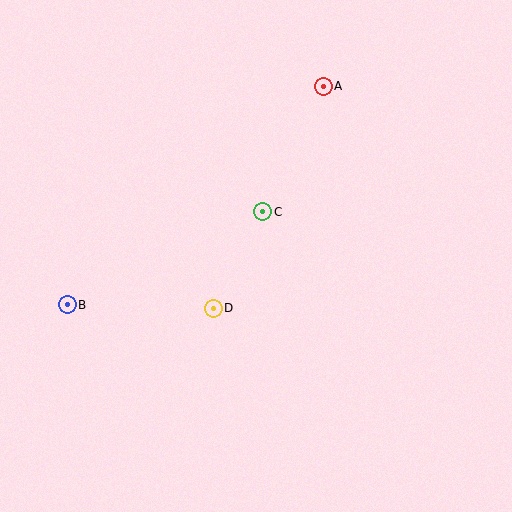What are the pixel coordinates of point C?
Point C is at (263, 212).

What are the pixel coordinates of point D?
Point D is at (213, 308).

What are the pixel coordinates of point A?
Point A is at (323, 86).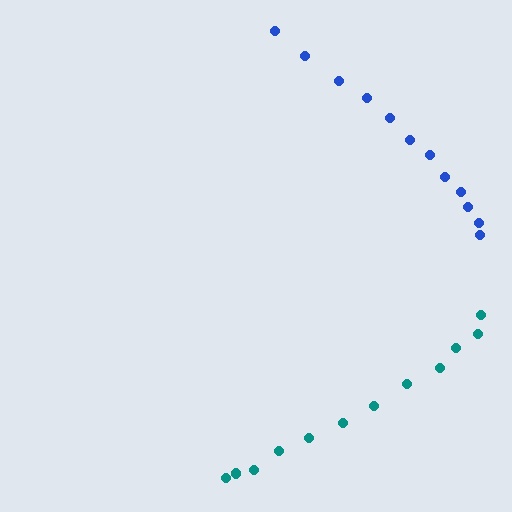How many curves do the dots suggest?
There are 2 distinct paths.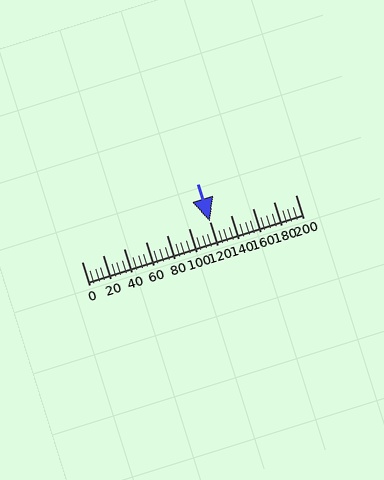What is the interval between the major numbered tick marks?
The major tick marks are spaced 20 units apart.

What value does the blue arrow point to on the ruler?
The blue arrow points to approximately 120.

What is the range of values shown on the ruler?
The ruler shows values from 0 to 200.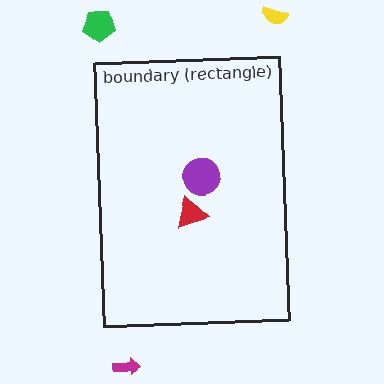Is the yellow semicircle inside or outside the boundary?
Outside.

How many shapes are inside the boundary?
2 inside, 3 outside.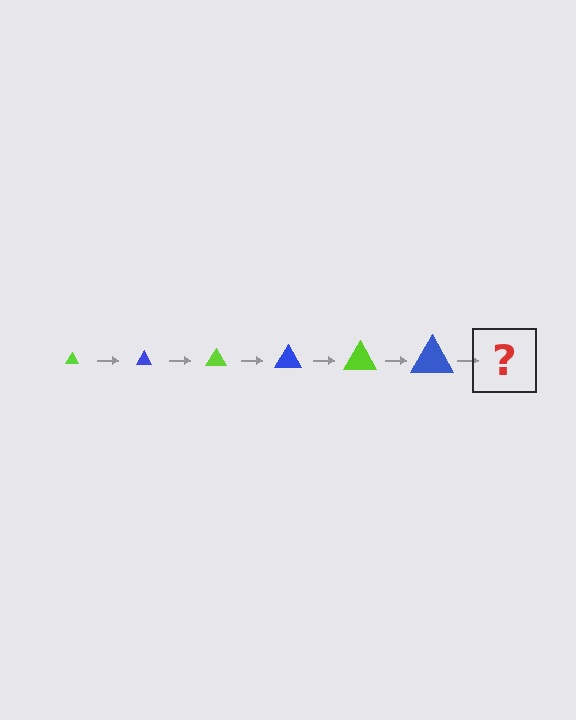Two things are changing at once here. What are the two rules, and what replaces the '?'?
The two rules are that the triangle grows larger each step and the color cycles through lime and blue. The '?' should be a lime triangle, larger than the previous one.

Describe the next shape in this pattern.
It should be a lime triangle, larger than the previous one.